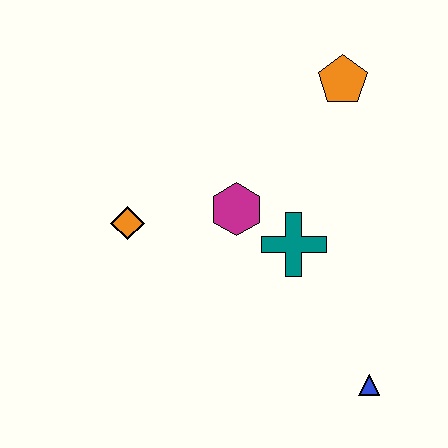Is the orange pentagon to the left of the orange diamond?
No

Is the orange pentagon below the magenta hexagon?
No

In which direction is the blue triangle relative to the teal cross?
The blue triangle is below the teal cross.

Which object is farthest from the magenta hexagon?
The blue triangle is farthest from the magenta hexagon.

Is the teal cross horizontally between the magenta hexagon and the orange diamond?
No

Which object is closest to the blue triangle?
The teal cross is closest to the blue triangle.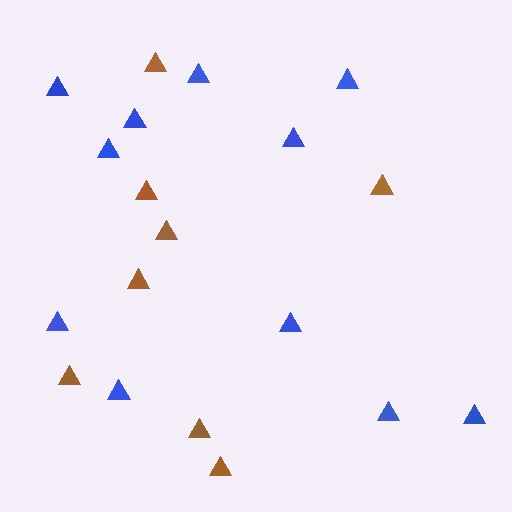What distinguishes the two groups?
There are 2 groups: one group of blue triangles (11) and one group of brown triangles (8).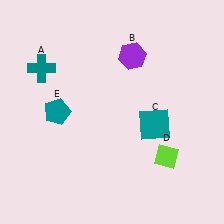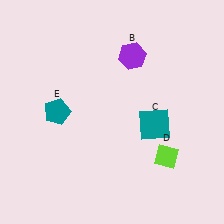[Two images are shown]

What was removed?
The teal cross (A) was removed in Image 2.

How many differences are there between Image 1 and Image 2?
There is 1 difference between the two images.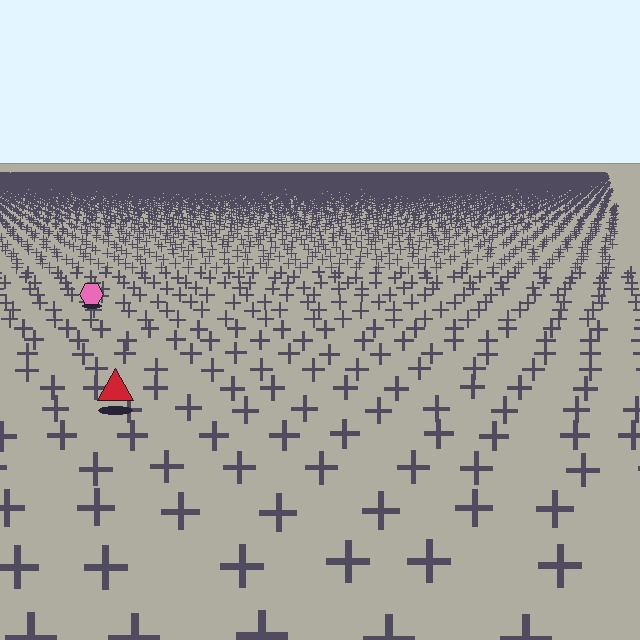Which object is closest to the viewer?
The red triangle is closest. The texture marks near it are larger and more spread out.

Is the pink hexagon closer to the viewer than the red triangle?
No. The red triangle is closer — you can tell from the texture gradient: the ground texture is coarser near it.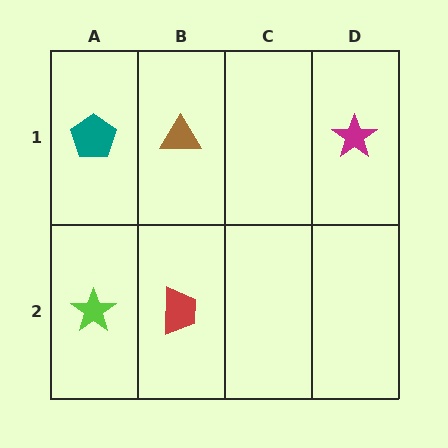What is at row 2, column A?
A lime star.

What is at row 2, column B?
A red trapezoid.